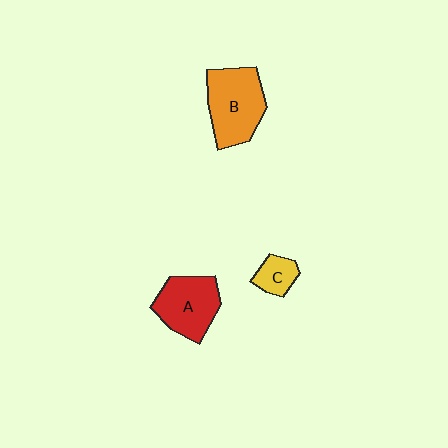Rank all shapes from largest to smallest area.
From largest to smallest: B (orange), A (red), C (yellow).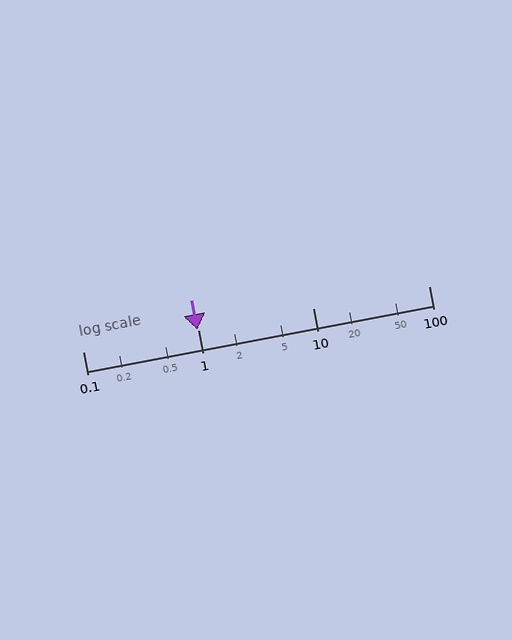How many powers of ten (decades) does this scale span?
The scale spans 3 decades, from 0.1 to 100.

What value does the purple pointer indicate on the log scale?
The pointer indicates approximately 0.99.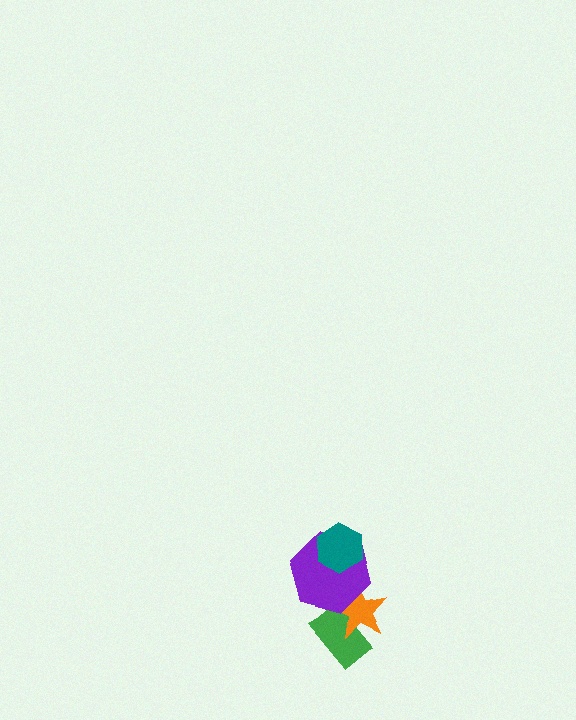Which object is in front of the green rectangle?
The orange star is in front of the green rectangle.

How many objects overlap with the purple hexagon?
2 objects overlap with the purple hexagon.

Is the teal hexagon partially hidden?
No, no other shape covers it.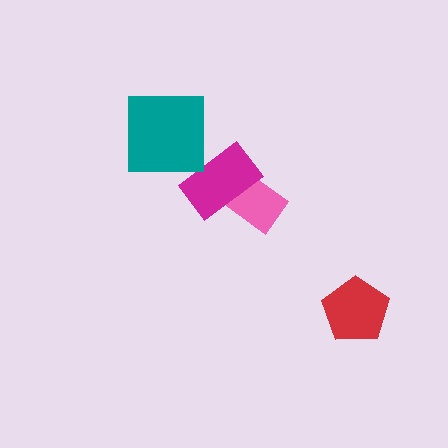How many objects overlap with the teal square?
0 objects overlap with the teal square.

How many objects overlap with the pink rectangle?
1 object overlaps with the pink rectangle.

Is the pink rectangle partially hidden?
Yes, it is partially covered by another shape.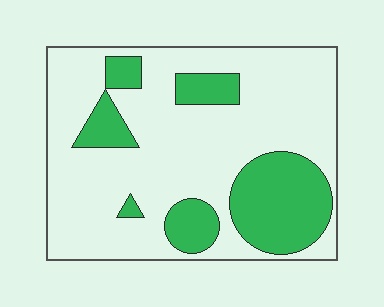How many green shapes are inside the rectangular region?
6.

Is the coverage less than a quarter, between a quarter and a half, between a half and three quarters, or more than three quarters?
Between a quarter and a half.